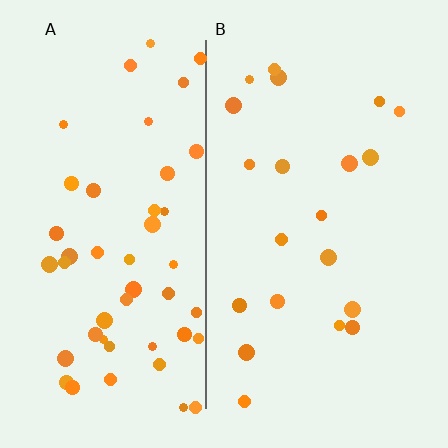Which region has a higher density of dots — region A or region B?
A (the left).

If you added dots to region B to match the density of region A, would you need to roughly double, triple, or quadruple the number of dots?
Approximately double.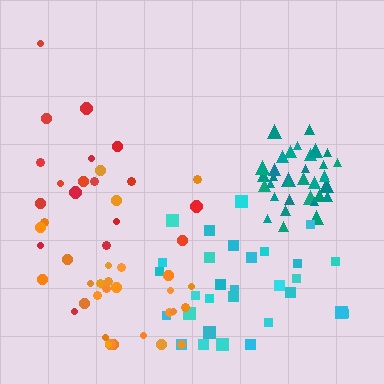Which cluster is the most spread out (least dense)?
Red.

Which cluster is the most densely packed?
Teal.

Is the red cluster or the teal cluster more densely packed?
Teal.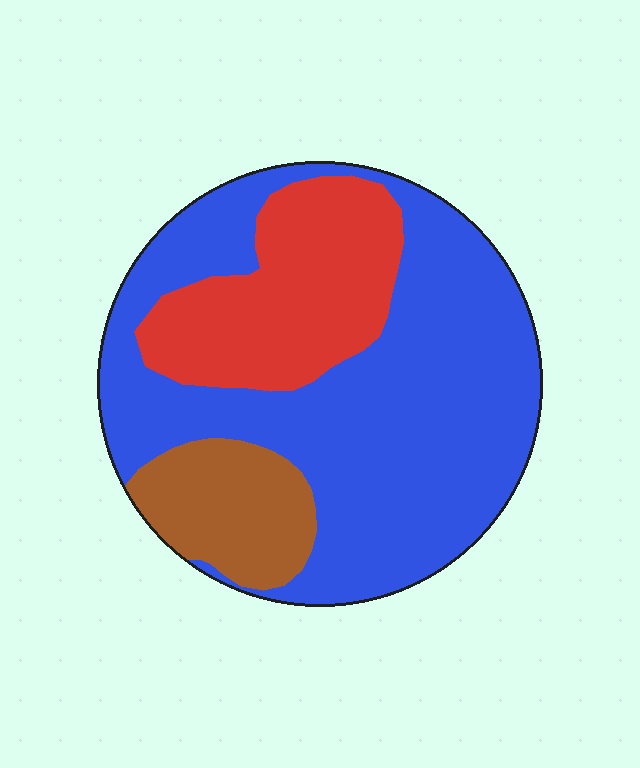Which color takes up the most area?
Blue, at roughly 65%.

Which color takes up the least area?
Brown, at roughly 15%.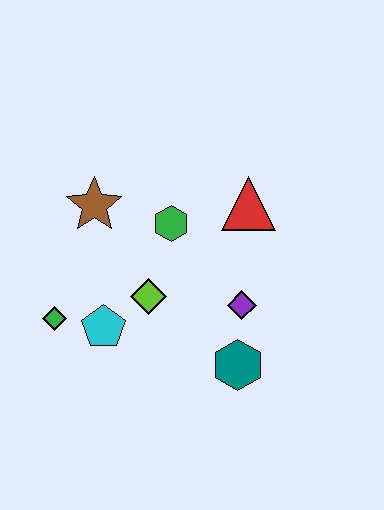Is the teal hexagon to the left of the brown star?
No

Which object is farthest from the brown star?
The teal hexagon is farthest from the brown star.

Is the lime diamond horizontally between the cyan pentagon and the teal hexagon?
Yes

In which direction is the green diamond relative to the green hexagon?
The green diamond is to the left of the green hexagon.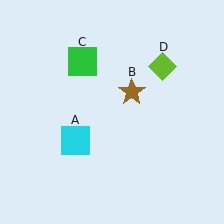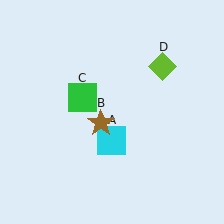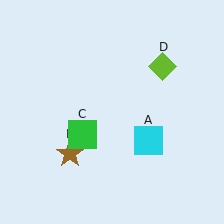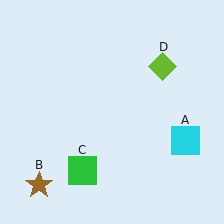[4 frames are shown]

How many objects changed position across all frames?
3 objects changed position: cyan square (object A), brown star (object B), green square (object C).